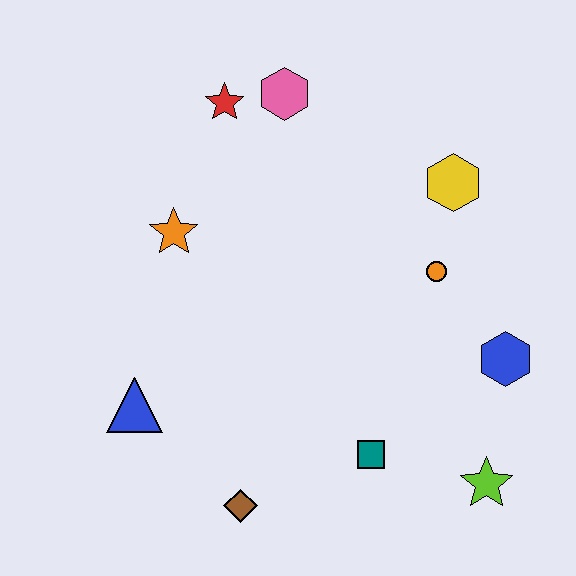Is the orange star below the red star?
Yes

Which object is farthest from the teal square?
The red star is farthest from the teal square.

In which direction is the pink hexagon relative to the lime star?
The pink hexagon is above the lime star.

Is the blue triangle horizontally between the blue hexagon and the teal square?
No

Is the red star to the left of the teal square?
Yes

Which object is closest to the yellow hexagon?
The orange circle is closest to the yellow hexagon.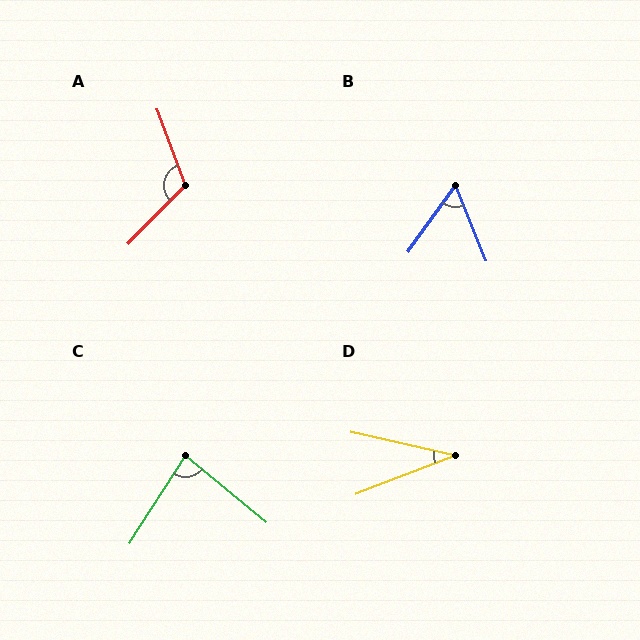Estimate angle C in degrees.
Approximately 83 degrees.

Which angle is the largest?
A, at approximately 116 degrees.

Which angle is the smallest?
D, at approximately 34 degrees.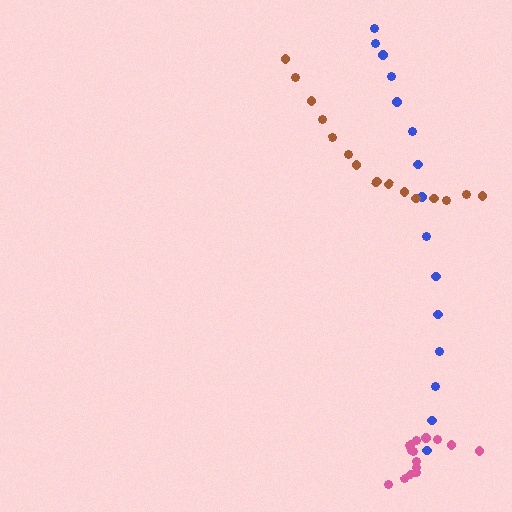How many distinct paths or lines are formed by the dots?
There are 3 distinct paths.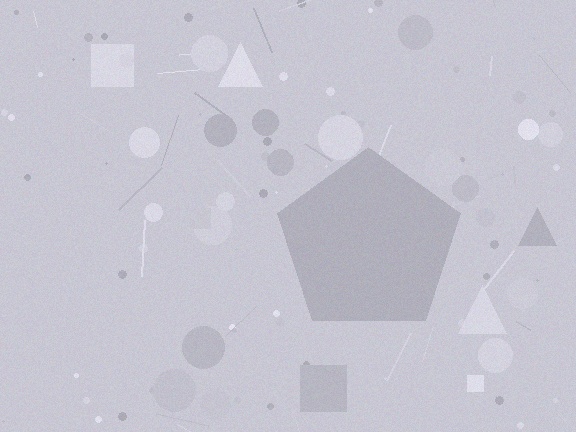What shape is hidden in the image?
A pentagon is hidden in the image.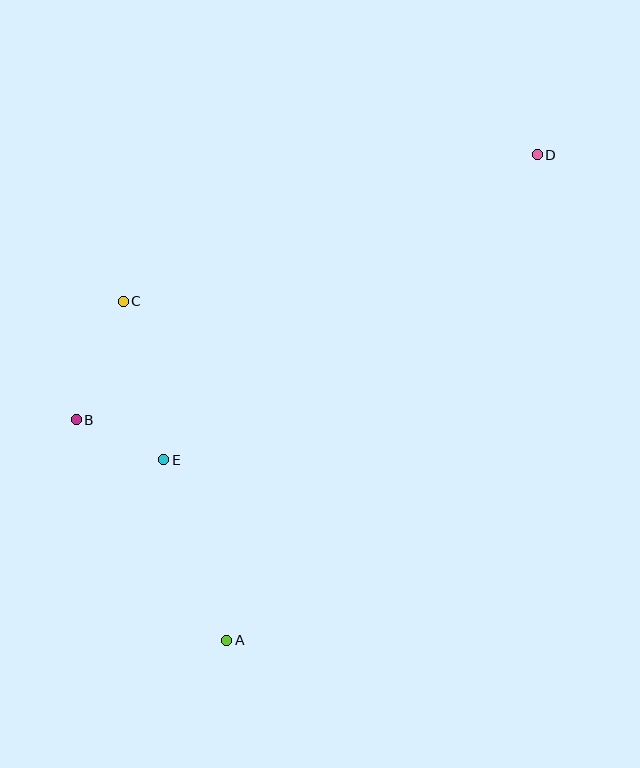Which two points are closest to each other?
Points B and E are closest to each other.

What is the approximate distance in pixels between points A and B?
The distance between A and B is approximately 266 pixels.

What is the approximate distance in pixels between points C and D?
The distance between C and D is approximately 439 pixels.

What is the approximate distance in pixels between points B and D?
The distance between B and D is approximately 532 pixels.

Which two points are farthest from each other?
Points A and D are farthest from each other.